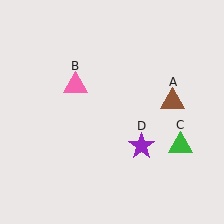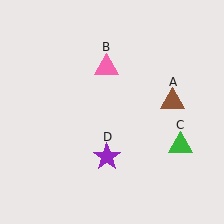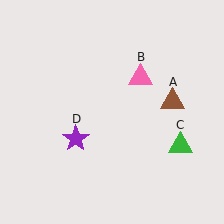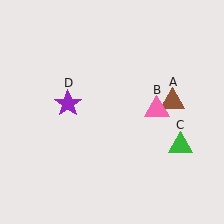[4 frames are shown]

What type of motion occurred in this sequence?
The pink triangle (object B), purple star (object D) rotated clockwise around the center of the scene.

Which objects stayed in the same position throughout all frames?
Brown triangle (object A) and green triangle (object C) remained stationary.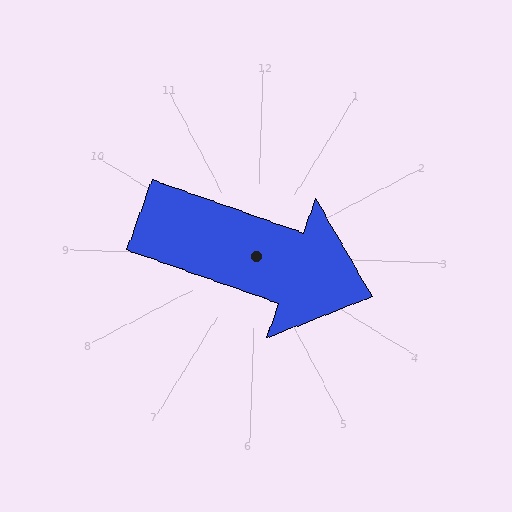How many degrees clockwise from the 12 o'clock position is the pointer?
Approximately 107 degrees.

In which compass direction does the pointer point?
East.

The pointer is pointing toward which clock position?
Roughly 4 o'clock.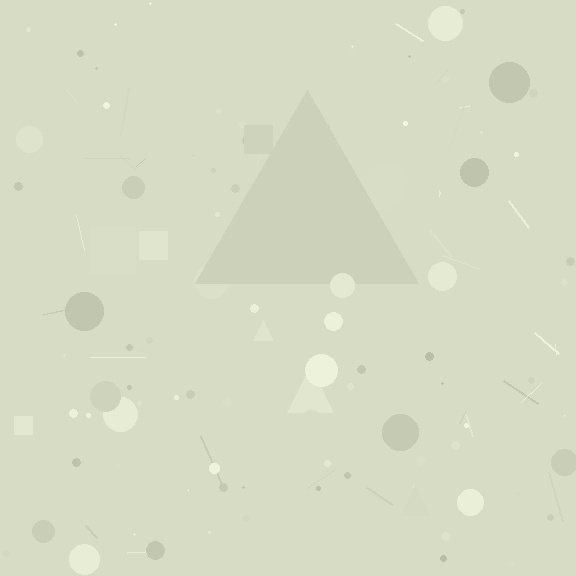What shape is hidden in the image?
A triangle is hidden in the image.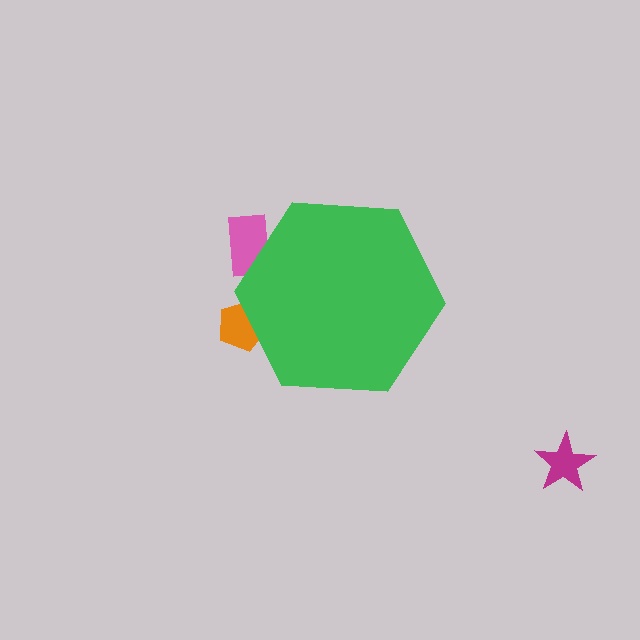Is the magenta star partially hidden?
No, the magenta star is fully visible.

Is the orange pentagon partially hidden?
Yes, the orange pentagon is partially hidden behind the green hexagon.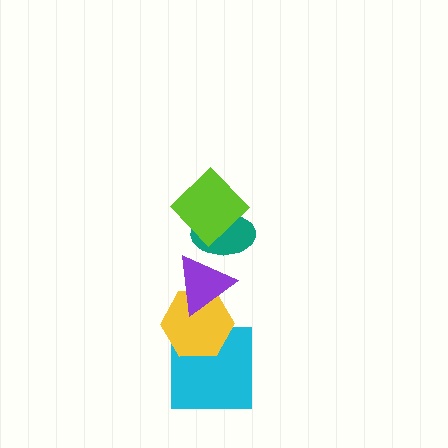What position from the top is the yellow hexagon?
The yellow hexagon is 4th from the top.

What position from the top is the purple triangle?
The purple triangle is 3rd from the top.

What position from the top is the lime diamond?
The lime diamond is 1st from the top.